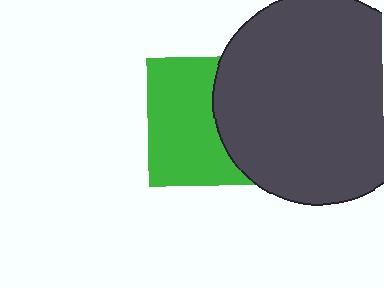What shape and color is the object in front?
The object in front is a dark gray circle.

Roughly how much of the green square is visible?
About half of it is visible (roughly 57%).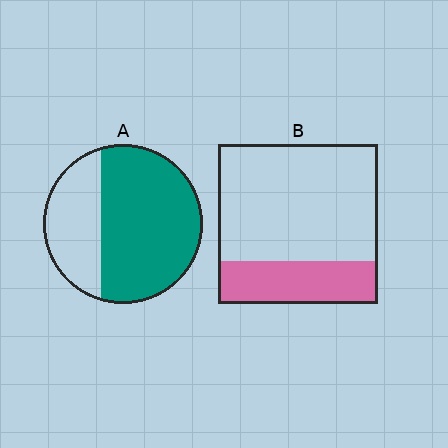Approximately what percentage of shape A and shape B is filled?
A is approximately 65% and B is approximately 25%.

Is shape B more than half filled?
No.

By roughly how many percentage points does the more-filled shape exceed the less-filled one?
By roughly 40 percentage points (A over B).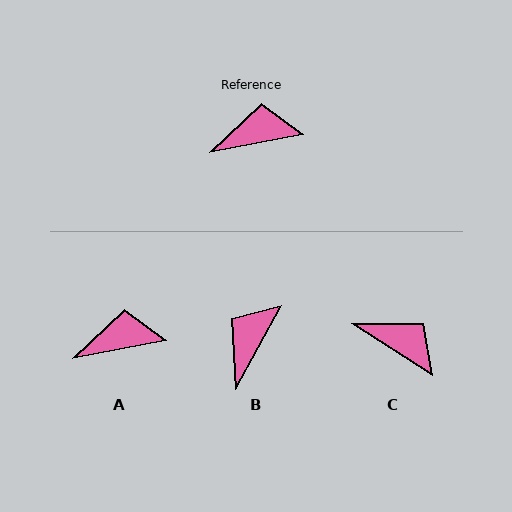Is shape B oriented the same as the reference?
No, it is off by about 50 degrees.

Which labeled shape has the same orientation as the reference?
A.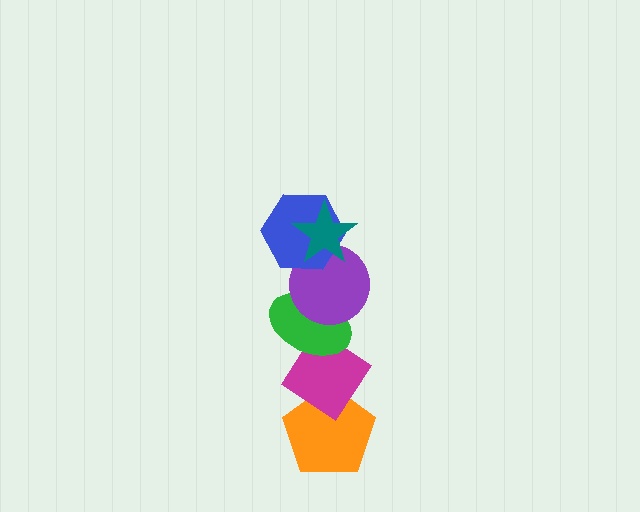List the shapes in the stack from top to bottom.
From top to bottom: the teal star, the blue hexagon, the purple circle, the green ellipse, the magenta diamond, the orange pentagon.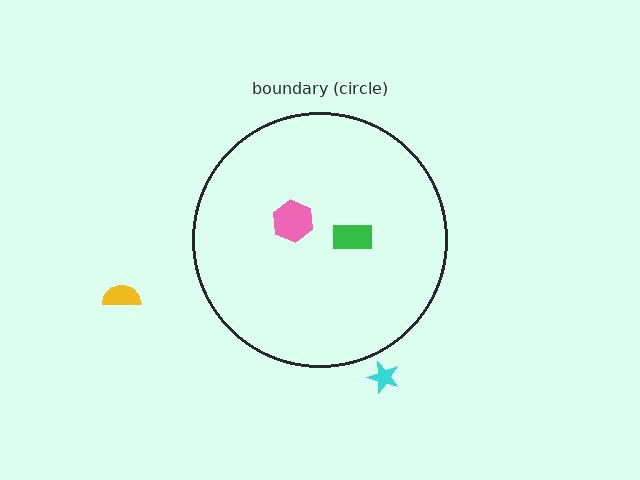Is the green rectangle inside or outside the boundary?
Inside.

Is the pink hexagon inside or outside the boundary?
Inside.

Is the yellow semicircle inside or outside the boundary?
Outside.